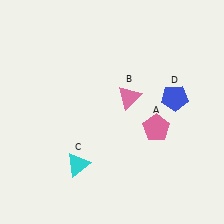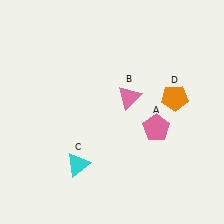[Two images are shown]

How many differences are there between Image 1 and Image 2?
There is 1 difference between the two images.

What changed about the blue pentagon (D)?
In Image 1, D is blue. In Image 2, it changed to orange.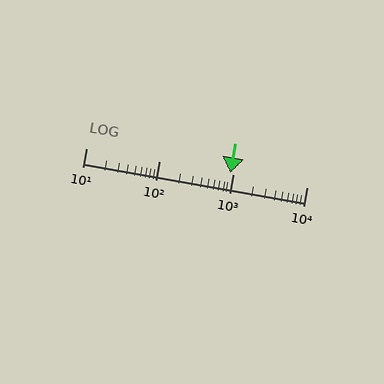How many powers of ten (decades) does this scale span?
The scale spans 3 decades, from 10 to 10000.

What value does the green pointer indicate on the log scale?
The pointer indicates approximately 920.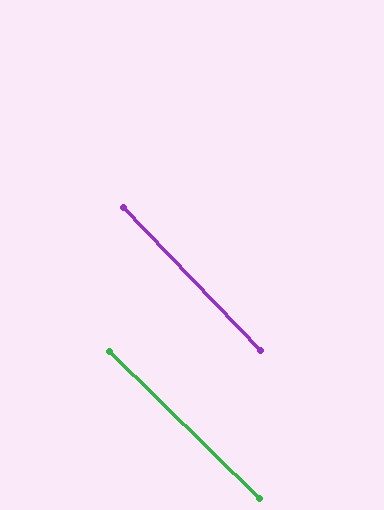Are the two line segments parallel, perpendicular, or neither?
Parallel — their directions differ by only 2.0°.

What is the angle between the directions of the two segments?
Approximately 2 degrees.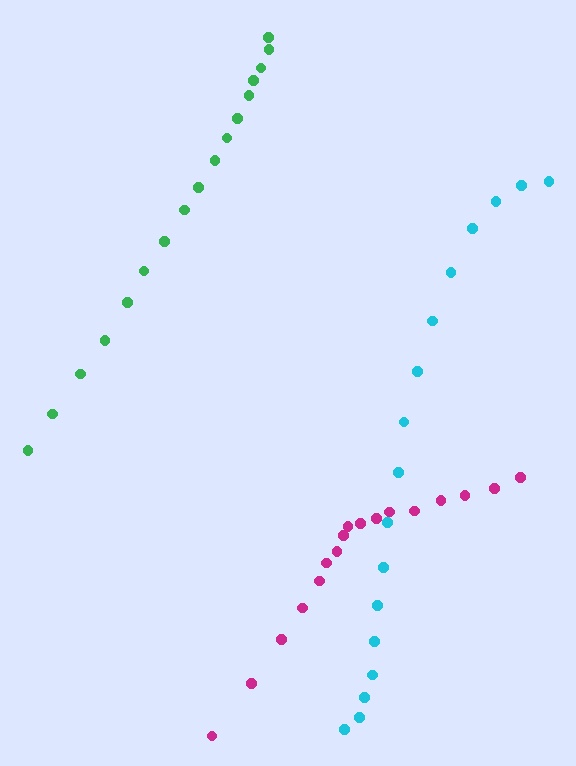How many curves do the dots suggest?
There are 3 distinct paths.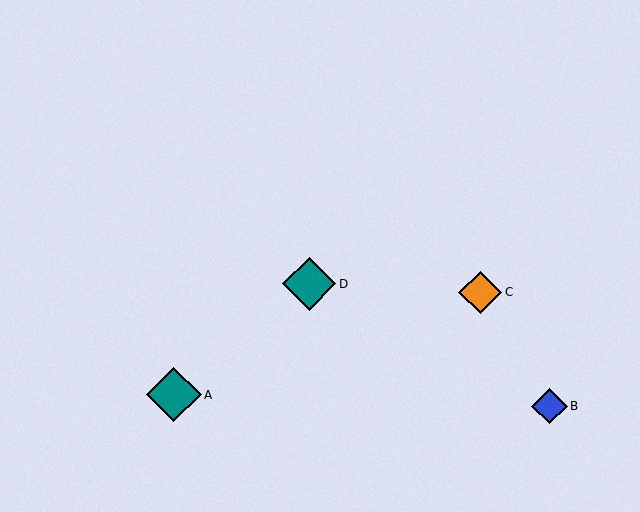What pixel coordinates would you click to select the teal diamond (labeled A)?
Click at (174, 395) to select the teal diamond A.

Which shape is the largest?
The teal diamond (labeled A) is the largest.